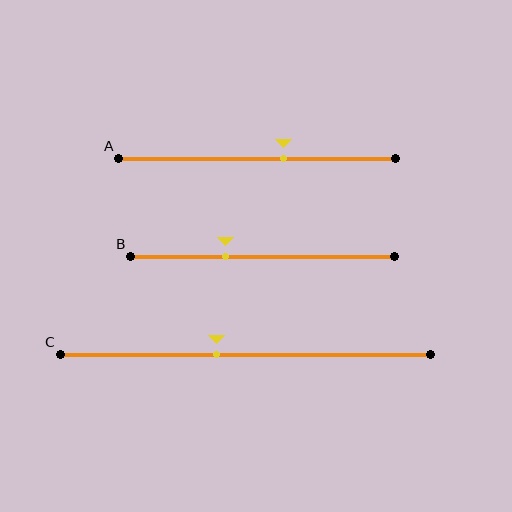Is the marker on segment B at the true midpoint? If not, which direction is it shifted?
No, the marker on segment B is shifted to the left by about 14% of the segment length.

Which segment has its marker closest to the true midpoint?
Segment C has its marker closest to the true midpoint.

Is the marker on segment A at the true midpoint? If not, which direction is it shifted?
No, the marker on segment A is shifted to the right by about 10% of the segment length.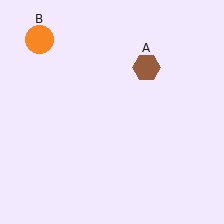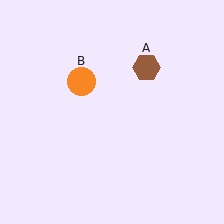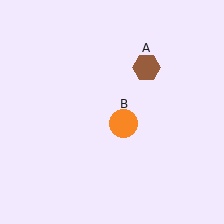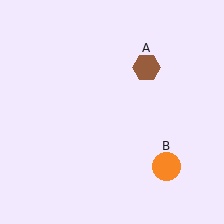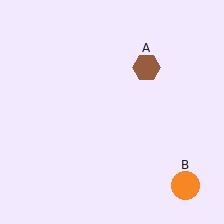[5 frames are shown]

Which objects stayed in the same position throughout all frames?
Brown hexagon (object A) remained stationary.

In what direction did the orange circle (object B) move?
The orange circle (object B) moved down and to the right.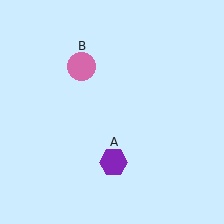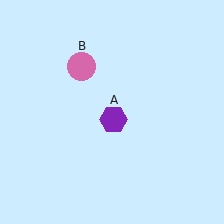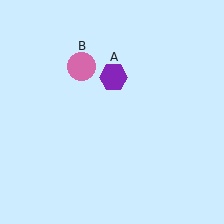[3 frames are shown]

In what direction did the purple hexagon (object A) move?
The purple hexagon (object A) moved up.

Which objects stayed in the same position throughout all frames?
Pink circle (object B) remained stationary.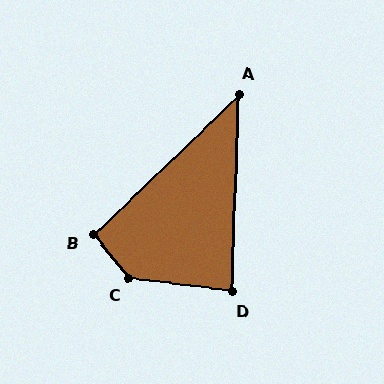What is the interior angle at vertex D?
Approximately 85 degrees (acute).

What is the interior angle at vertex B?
Approximately 95 degrees (obtuse).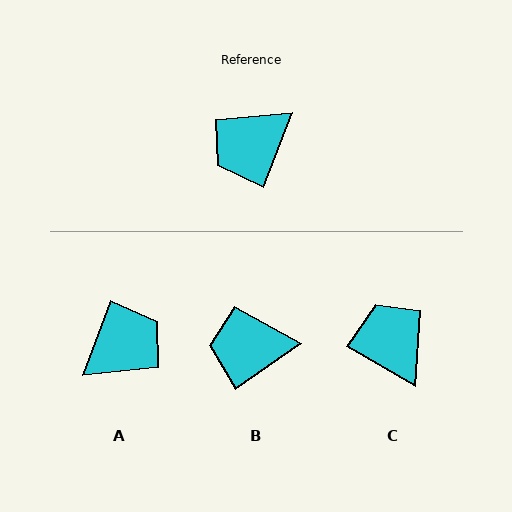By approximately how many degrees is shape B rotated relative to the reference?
Approximately 34 degrees clockwise.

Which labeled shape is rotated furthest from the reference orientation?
A, about 180 degrees away.